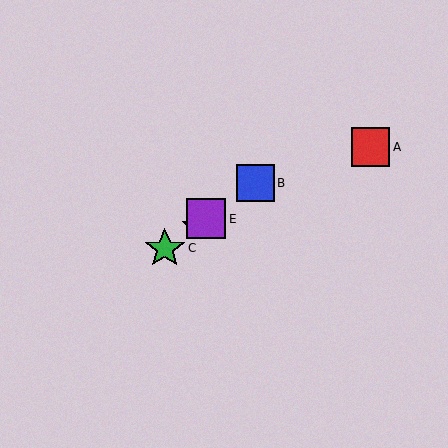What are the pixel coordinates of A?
Object A is at (371, 147).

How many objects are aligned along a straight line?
4 objects (B, C, D, E) are aligned along a straight line.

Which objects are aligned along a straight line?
Objects B, C, D, E are aligned along a straight line.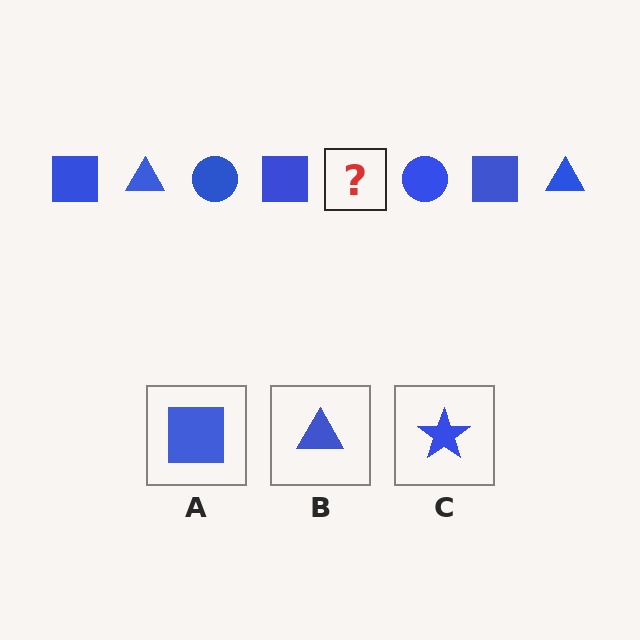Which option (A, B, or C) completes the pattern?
B.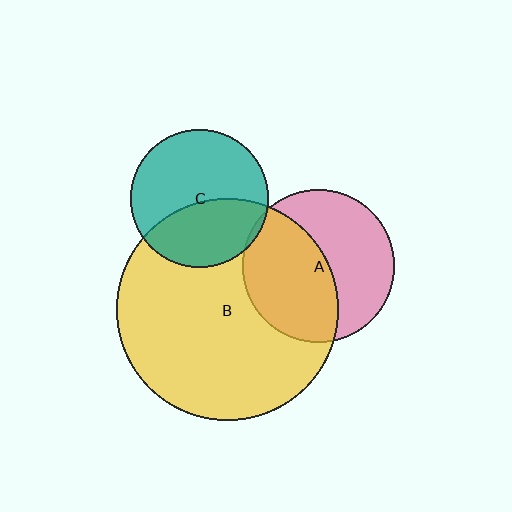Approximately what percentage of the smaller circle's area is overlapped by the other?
Approximately 40%.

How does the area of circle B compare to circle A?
Approximately 2.1 times.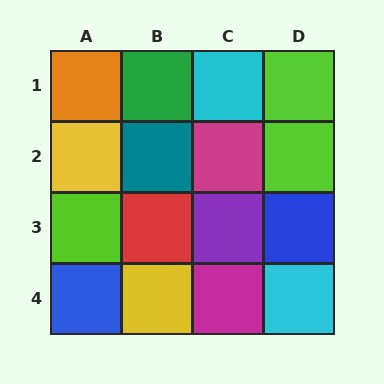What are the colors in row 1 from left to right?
Orange, green, cyan, lime.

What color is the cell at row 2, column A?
Yellow.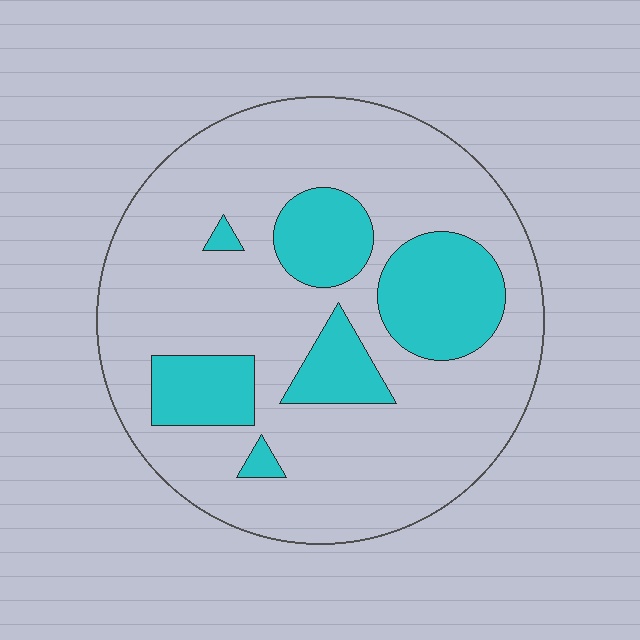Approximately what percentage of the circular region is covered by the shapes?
Approximately 25%.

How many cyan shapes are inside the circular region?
6.